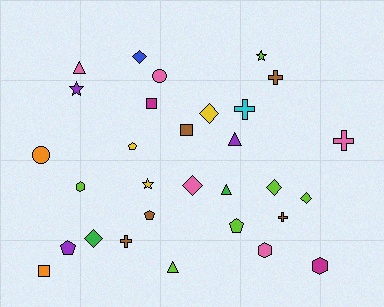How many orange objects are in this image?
There are 2 orange objects.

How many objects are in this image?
There are 30 objects.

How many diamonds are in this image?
There are 6 diamonds.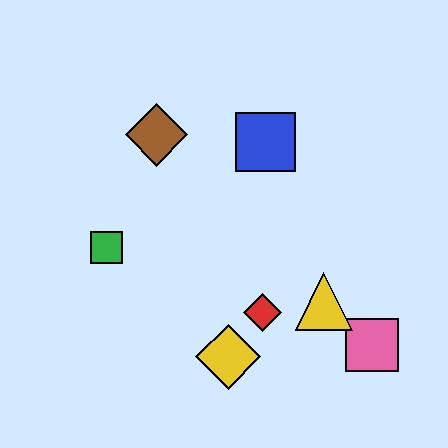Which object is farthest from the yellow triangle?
The brown diamond is farthest from the yellow triangle.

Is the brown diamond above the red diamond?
Yes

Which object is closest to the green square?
The brown diamond is closest to the green square.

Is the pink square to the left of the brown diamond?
No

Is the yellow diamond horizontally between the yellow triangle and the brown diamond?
Yes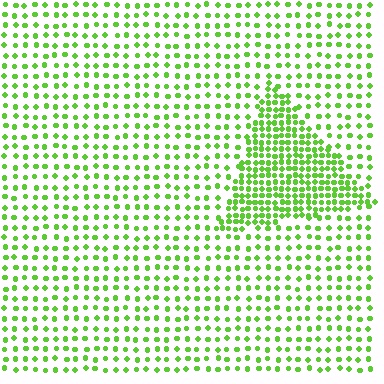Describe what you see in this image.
The image contains small lime elements arranged at two different densities. A triangle-shaped region is visible where the elements are more densely packed than the surrounding area.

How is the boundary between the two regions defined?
The boundary is defined by a change in element density (approximately 2.3x ratio). All elements are the same color, size, and shape.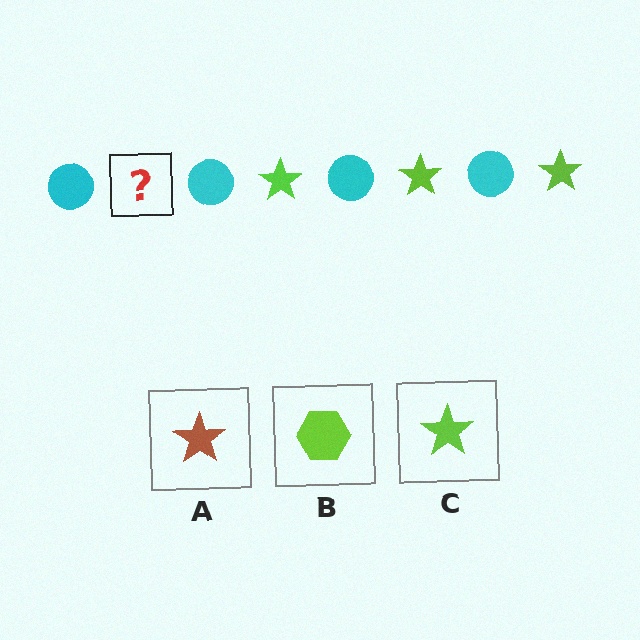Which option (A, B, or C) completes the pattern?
C.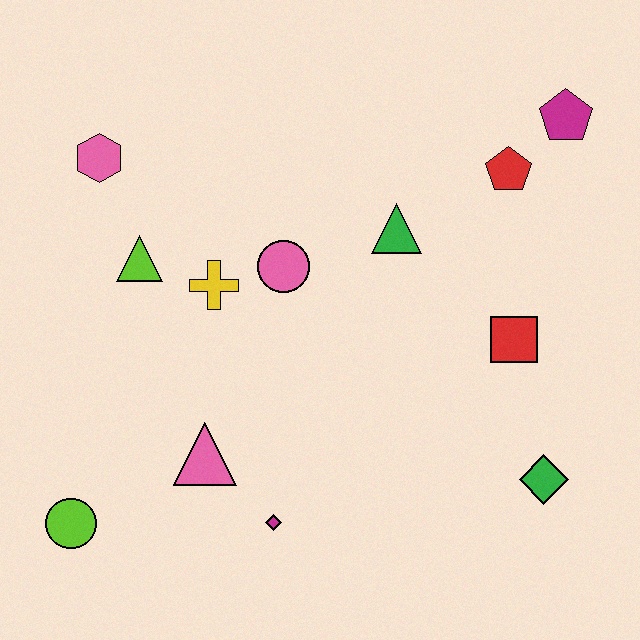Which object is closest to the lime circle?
The pink triangle is closest to the lime circle.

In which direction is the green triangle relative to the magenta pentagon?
The green triangle is to the left of the magenta pentagon.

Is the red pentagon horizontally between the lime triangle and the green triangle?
No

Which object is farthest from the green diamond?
The pink hexagon is farthest from the green diamond.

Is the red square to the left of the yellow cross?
No